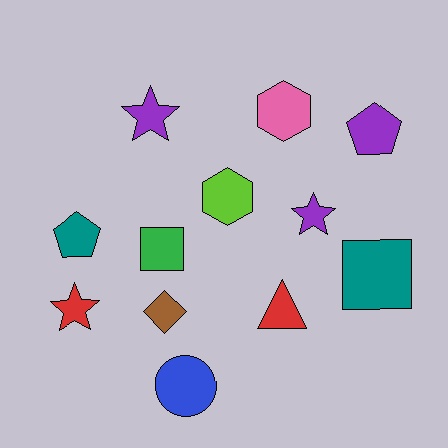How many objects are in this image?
There are 12 objects.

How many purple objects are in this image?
There are 3 purple objects.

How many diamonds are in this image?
There is 1 diamond.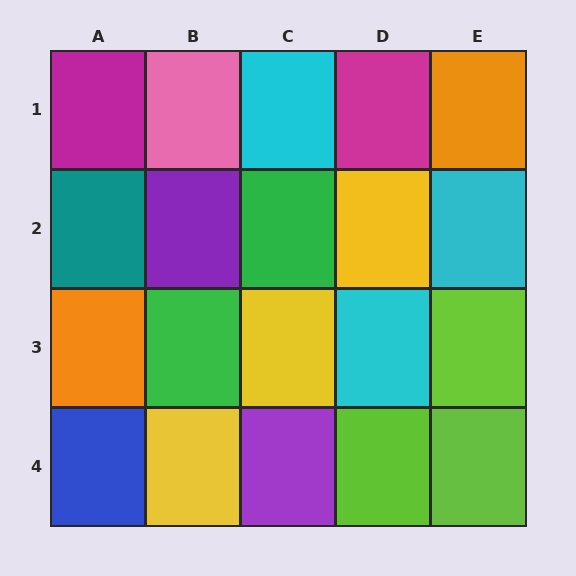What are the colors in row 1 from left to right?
Magenta, pink, cyan, magenta, orange.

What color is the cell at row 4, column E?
Lime.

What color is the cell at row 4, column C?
Purple.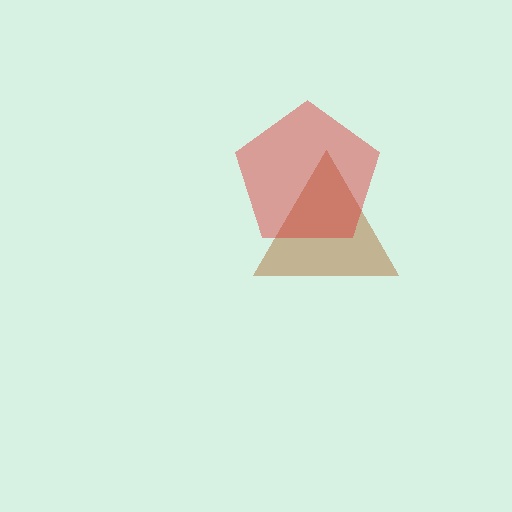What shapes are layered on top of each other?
The layered shapes are: a brown triangle, a red pentagon.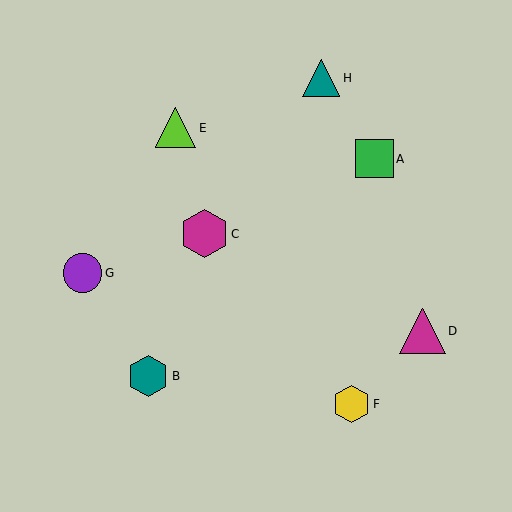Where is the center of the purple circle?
The center of the purple circle is at (82, 273).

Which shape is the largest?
The magenta hexagon (labeled C) is the largest.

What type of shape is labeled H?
Shape H is a teal triangle.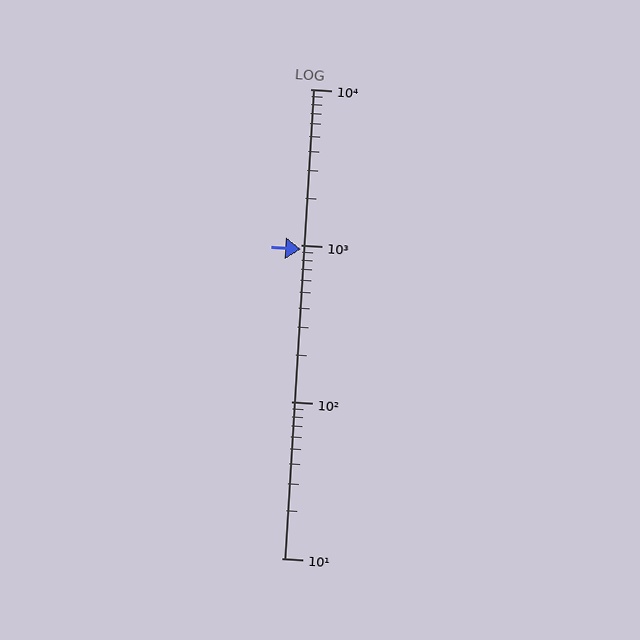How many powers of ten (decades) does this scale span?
The scale spans 3 decades, from 10 to 10000.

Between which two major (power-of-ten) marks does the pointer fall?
The pointer is between 100 and 1000.